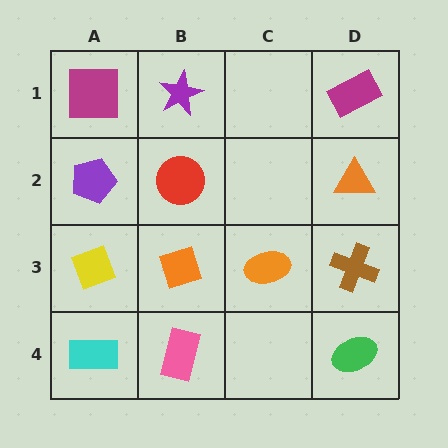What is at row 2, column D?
An orange triangle.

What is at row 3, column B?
An orange diamond.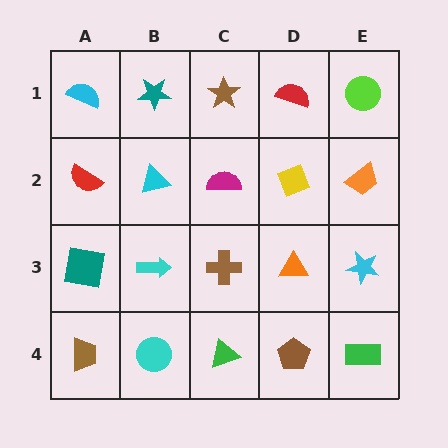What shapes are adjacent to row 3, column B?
A cyan triangle (row 2, column B), a cyan circle (row 4, column B), a teal square (row 3, column A), a brown cross (row 3, column C).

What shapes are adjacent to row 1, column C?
A magenta semicircle (row 2, column C), a teal star (row 1, column B), a red semicircle (row 1, column D).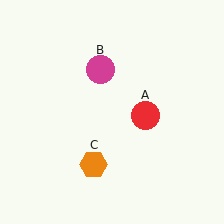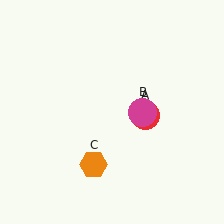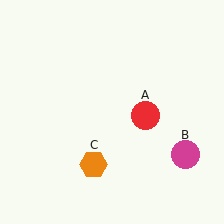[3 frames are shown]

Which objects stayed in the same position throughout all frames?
Red circle (object A) and orange hexagon (object C) remained stationary.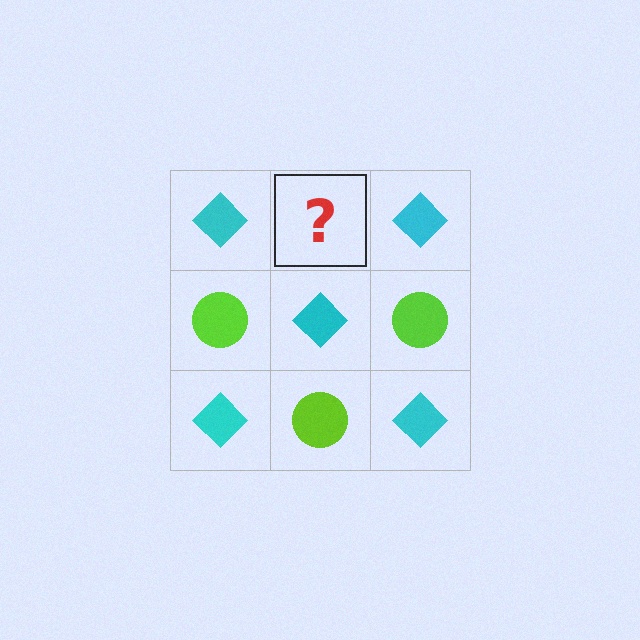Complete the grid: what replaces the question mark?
The question mark should be replaced with a lime circle.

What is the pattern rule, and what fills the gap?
The rule is that it alternates cyan diamond and lime circle in a checkerboard pattern. The gap should be filled with a lime circle.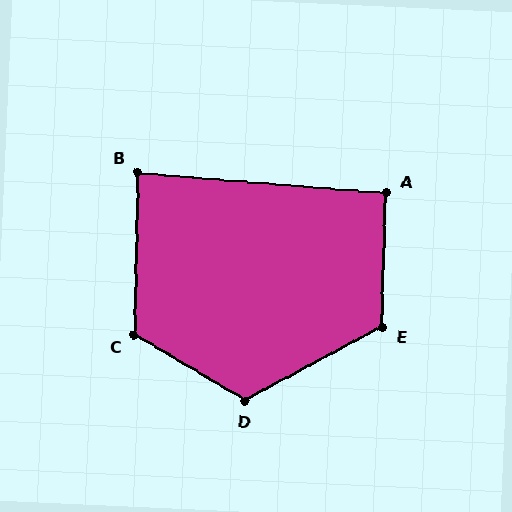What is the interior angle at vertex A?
Approximately 93 degrees (approximately right).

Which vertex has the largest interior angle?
D, at approximately 121 degrees.